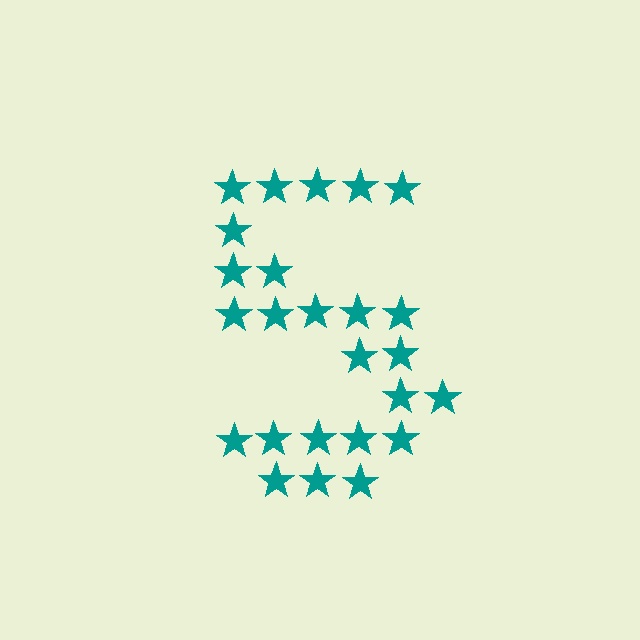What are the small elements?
The small elements are stars.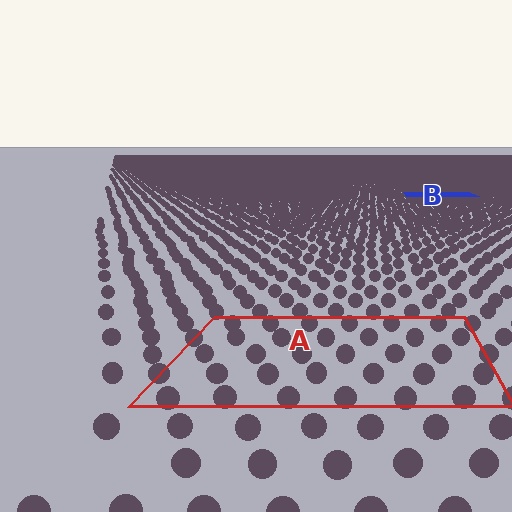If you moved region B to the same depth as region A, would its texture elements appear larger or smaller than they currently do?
They would appear larger. At a closer depth, the same texture elements are projected at a bigger on-screen size.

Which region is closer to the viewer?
Region A is closer. The texture elements there are larger and more spread out.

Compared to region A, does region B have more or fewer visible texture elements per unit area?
Region B has more texture elements per unit area — they are packed more densely because it is farther away.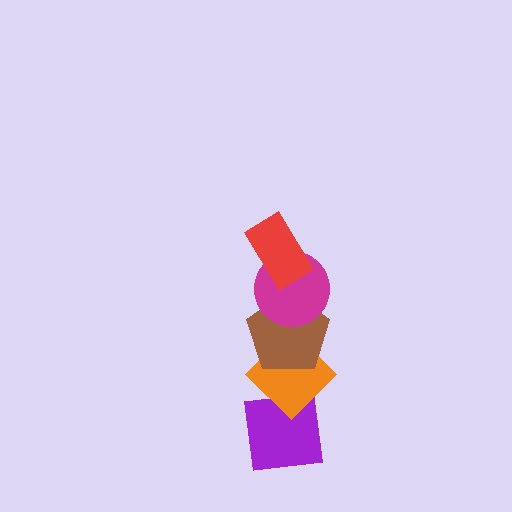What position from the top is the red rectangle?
The red rectangle is 1st from the top.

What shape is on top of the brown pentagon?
The magenta circle is on top of the brown pentagon.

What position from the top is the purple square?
The purple square is 5th from the top.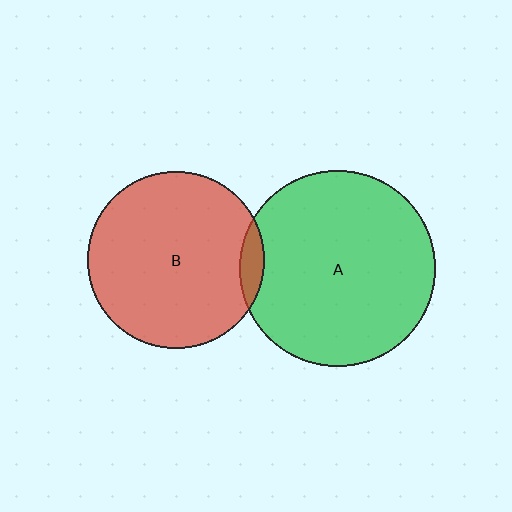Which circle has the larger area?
Circle A (green).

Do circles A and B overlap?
Yes.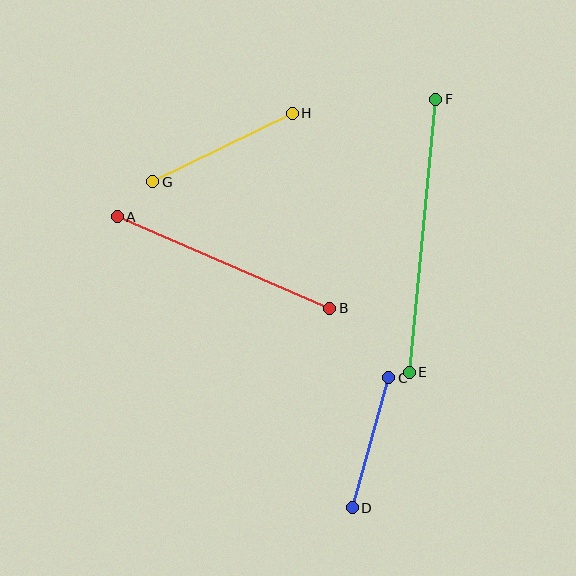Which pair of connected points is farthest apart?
Points E and F are farthest apart.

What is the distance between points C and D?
The distance is approximately 135 pixels.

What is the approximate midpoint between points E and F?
The midpoint is at approximately (423, 236) pixels.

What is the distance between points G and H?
The distance is approximately 155 pixels.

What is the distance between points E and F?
The distance is approximately 274 pixels.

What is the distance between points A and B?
The distance is approximately 231 pixels.